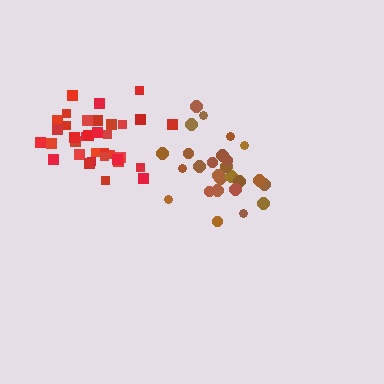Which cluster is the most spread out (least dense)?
Brown.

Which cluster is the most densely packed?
Red.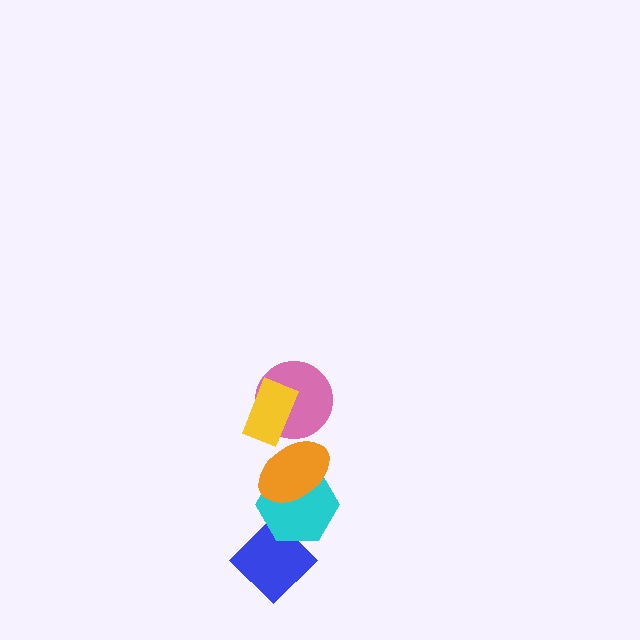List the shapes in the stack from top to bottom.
From top to bottom: the yellow rectangle, the pink circle, the orange ellipse, the cyan hexagon, the blue diamond.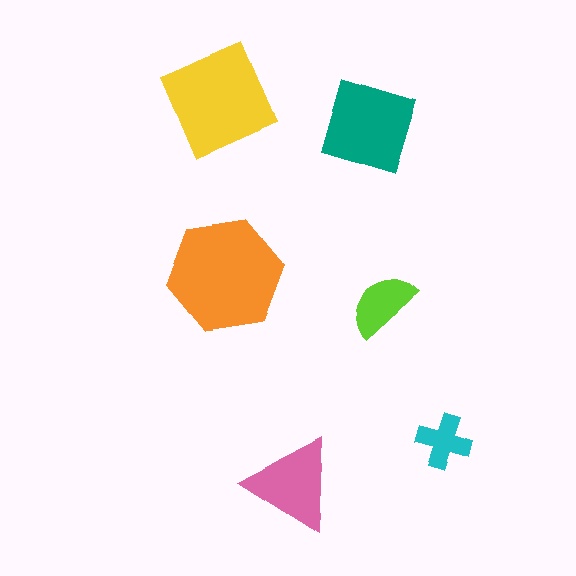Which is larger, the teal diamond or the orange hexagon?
The orange hexagon.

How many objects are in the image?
There are 6 objects in the image.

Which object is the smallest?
The cyan cross.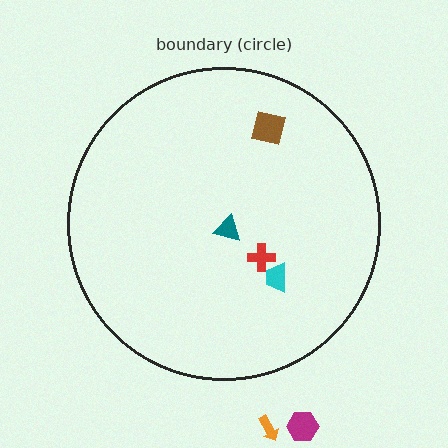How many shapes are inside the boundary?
4 inside, 2 outside.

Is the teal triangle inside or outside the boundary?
Inside.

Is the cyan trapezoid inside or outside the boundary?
Inside.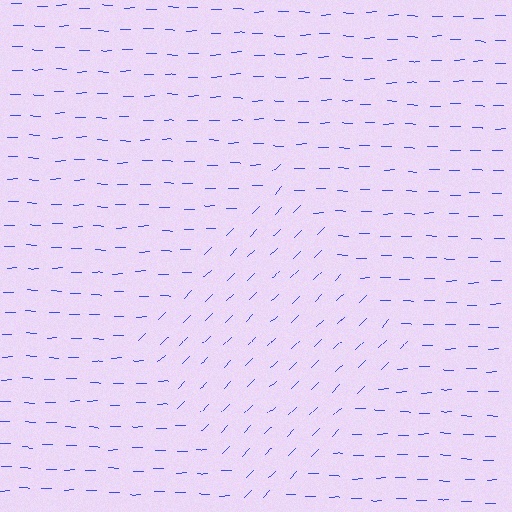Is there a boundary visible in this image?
Yes, there is a texture boundary formed by a change in line orientation.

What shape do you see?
I see a diamond.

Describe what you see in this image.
The image is filled with small blue line segments. A diamond region in the image has lines oriented differently from the surrounding lines, creating a visible texture boundary.